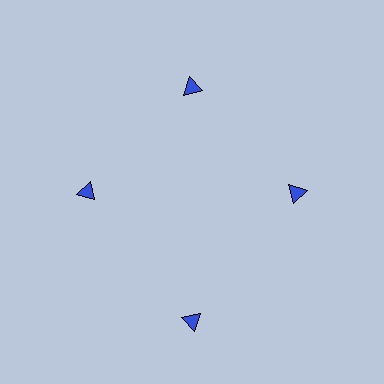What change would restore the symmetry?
The symmetry would be restored by moving it inward, back onto the ring so that all 4 triangles sit at equal angles and equal distance from the center.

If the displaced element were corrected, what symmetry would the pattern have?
It would have 4-fold rotational symmetry — the pattern would map onto itself every 90 degrees.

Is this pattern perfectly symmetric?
No. The 4 blue triangles are arranged in a ring, but one element near the 6 o'clock position is pushed outward from the center, breaking the 4-fold rotational symmetry.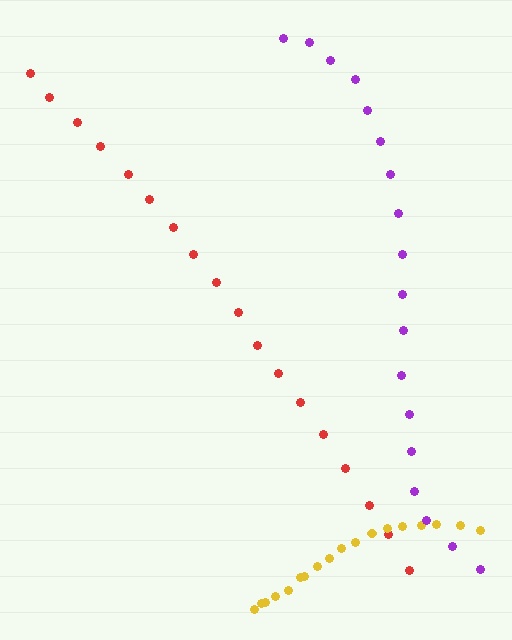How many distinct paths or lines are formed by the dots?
There are 3 distinct paths.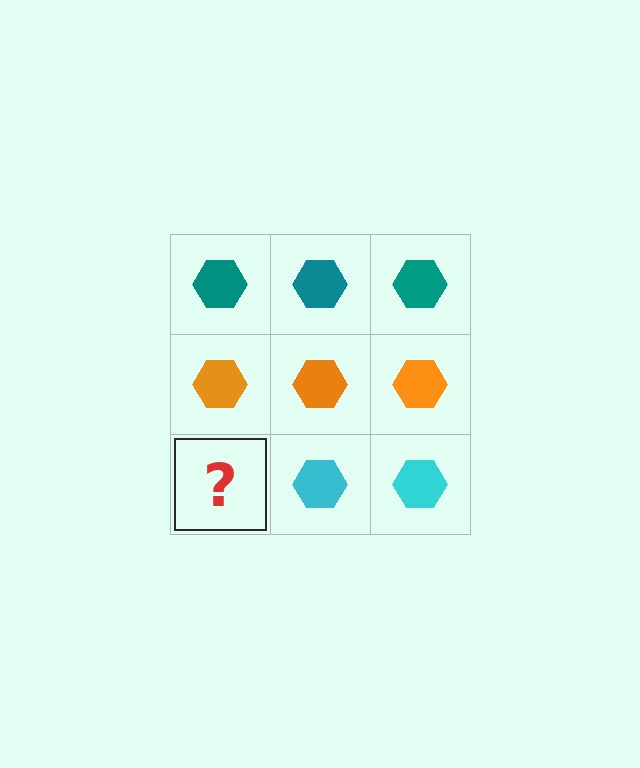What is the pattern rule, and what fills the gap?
The rule is that each row has a consistent color. The gap should be filled with a cyan hexagon.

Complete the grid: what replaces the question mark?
The question mark should be replaced with a cyan hexagon.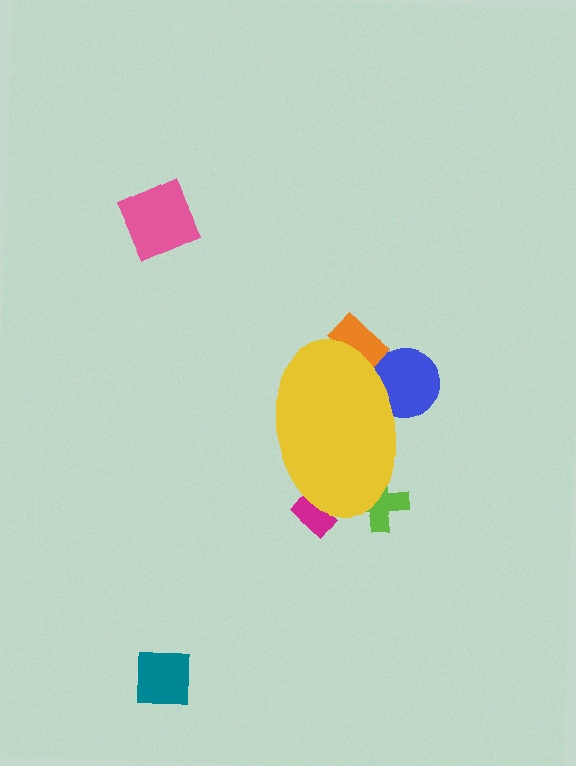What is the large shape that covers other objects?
A yellow ellipse.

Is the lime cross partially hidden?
Yes, the lime cross is partially hidden behind the yellow ellipse.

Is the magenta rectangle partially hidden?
Yes, the magenta rectangle is partially hidden behind the yellow ellipse.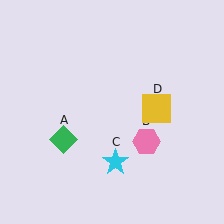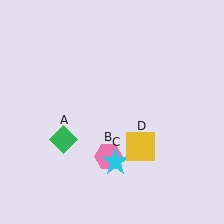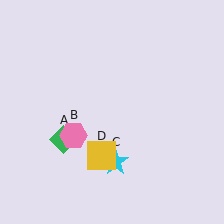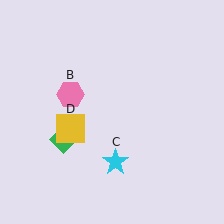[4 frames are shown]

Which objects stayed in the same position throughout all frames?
Green diamond (object A) and cyan star (object C) remained stationary.